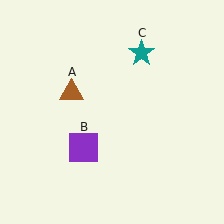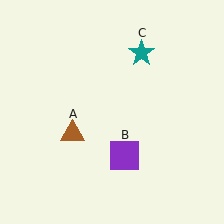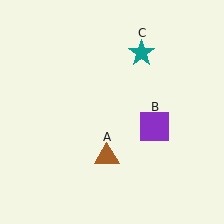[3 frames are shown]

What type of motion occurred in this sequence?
The brown triangle (object A), purple square (object B) rotated counterclockwise around the center of the scene.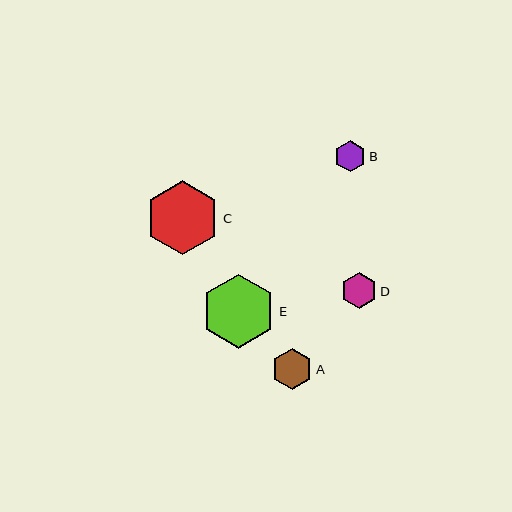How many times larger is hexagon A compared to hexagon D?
Hexagon A is approximately 1.1 times the size of hexagon D.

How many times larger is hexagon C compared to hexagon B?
Hexagon C is approximately 2.3 times the size of hexagon B.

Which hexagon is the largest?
Hexagon E is the largest with a size of approximately 74 pixels.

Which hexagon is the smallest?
Hexagon B is the smallest with a size of approximately 32 pixels.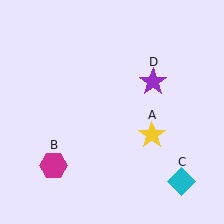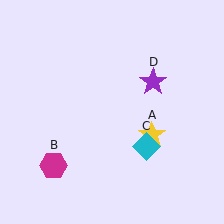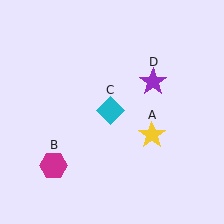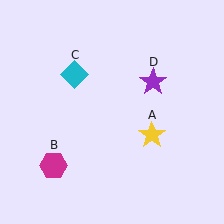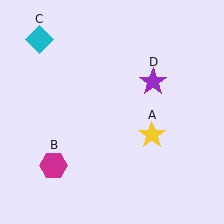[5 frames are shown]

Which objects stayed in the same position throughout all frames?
Yellow star (object A) and magenta hexagon (object B) and purple star (object D) remained stationary.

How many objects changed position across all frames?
1 object changed position: cyan diamond (object C).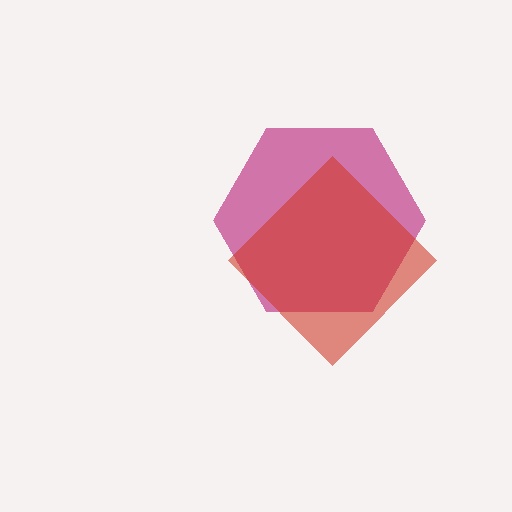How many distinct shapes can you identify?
There are 2 distinct shapes: a magenta hexagon, a red diamond.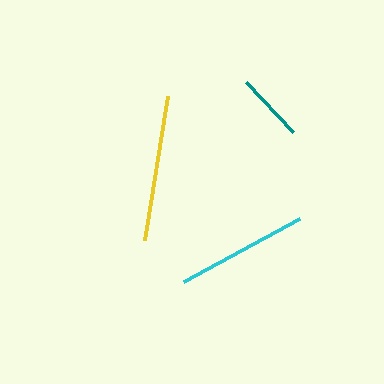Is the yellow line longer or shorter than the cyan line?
The yellow line is longer than the cyan line.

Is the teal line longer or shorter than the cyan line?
The cyan line is longer than the teal line.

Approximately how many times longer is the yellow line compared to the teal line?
The yellow line is approximately 2.1 times the length of the teal line.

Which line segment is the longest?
The yellow line is the longest at approximately 146 pixels.